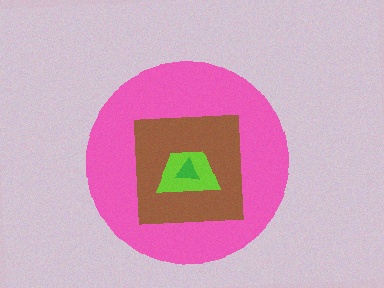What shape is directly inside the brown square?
The lime trapezoid.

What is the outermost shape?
The pink circle.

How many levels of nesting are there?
4.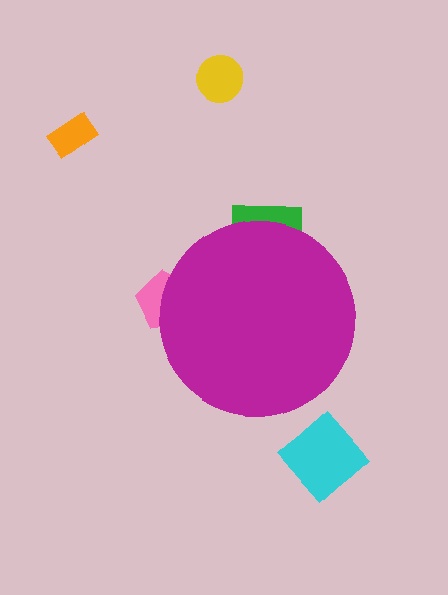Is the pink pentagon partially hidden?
Yes, the pink pentagon is partially hidden behind the magenta circle.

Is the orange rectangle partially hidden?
No, the orange rectangle is fully visible.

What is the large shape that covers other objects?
A magenta circle.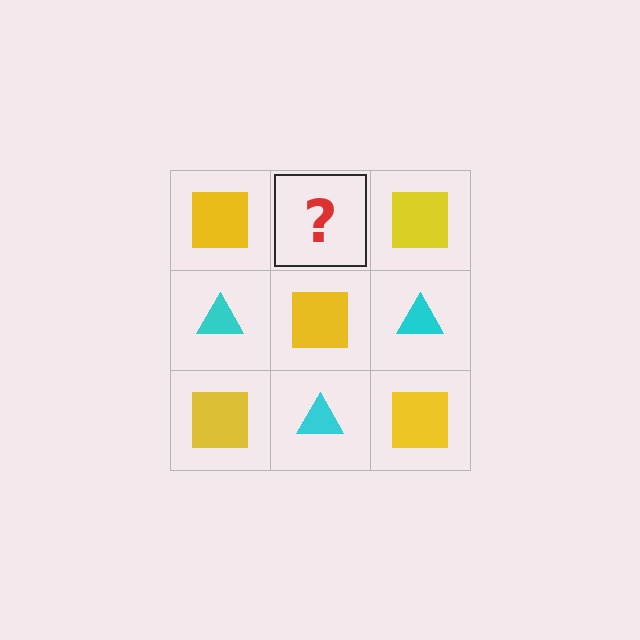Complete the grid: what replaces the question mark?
The question mark should be replaced with a cyan triangle.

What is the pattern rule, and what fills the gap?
The rule is that it alternates yellow square and cyan triangle in a checkerboard pattern. The gap should be filled with a cyan triangle.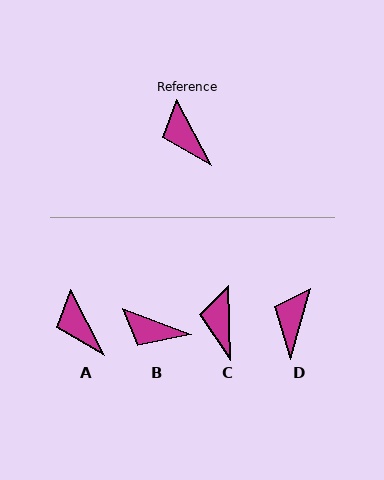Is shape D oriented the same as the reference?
No, it is off by about 44 degrees.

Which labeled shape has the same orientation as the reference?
A.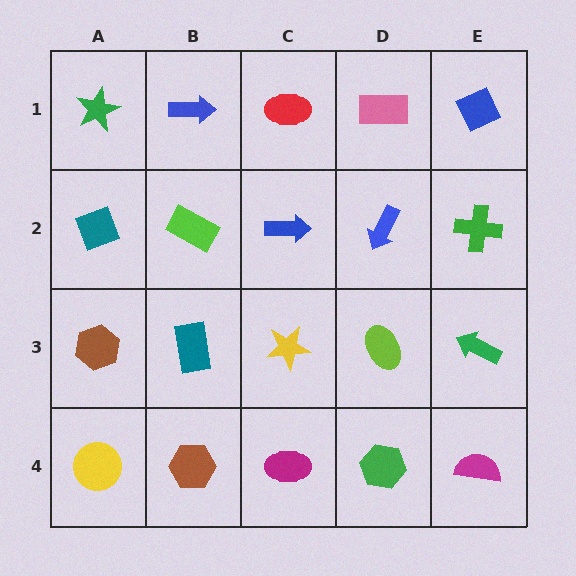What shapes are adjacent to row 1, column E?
A green cross (row 2, column E), a pink rectangle (row 1, column D).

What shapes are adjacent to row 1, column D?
A blue arrow (row 2, column D), a red ellipse (row 1, column C), a blue diamond (row 1, column E).